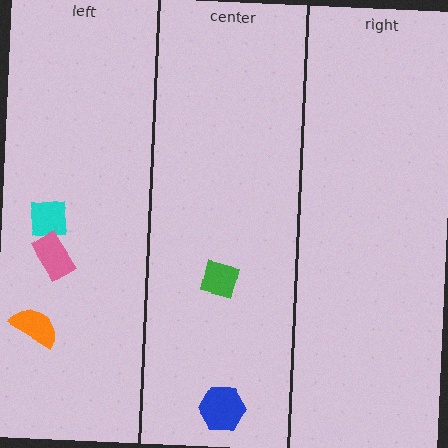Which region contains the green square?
The center region.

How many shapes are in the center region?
2.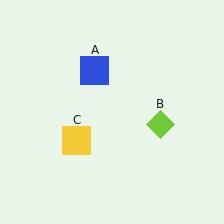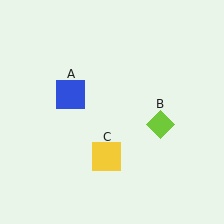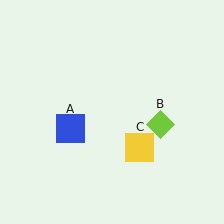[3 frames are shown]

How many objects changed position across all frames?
2 objects changed position: blue square (object A), yellow square (object C).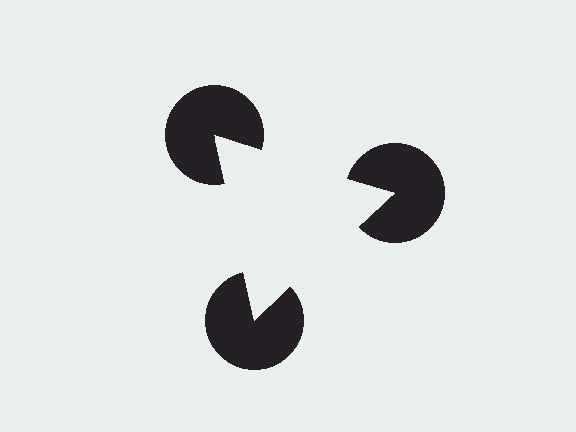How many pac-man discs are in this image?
There are 3 — one at each vertex of the illusory triangle.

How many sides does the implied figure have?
3 sides.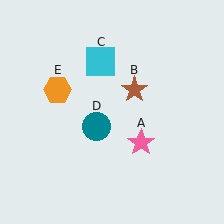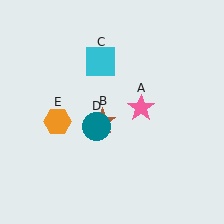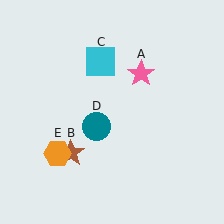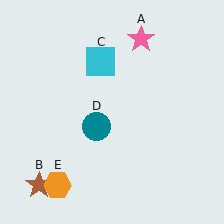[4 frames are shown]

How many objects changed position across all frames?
3 objects changed position: pink star (object A), brown star (object B), orange hexagon (object E).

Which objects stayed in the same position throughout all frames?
Cyan square (object C) and teal circle (object D) remained stationary.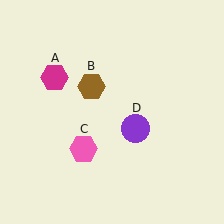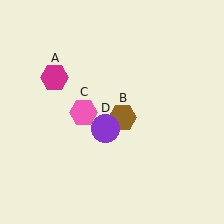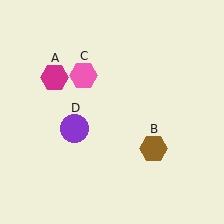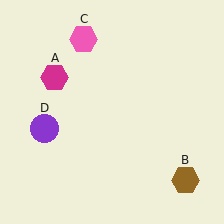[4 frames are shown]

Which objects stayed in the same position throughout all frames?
Magenta hexagon (object A) remained stationary.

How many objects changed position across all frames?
3 objects changed position: brown hexagon (object B), pink hexagon (object C), purple circle (object D).